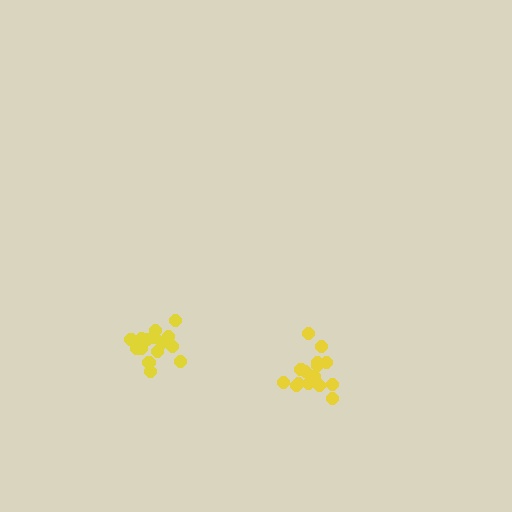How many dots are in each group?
Group 1: 15 dots, Group 2: 16 dots (31 total).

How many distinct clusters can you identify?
There are 2 distinct clusters.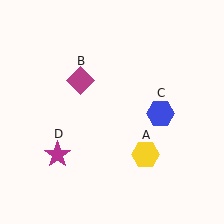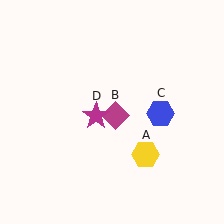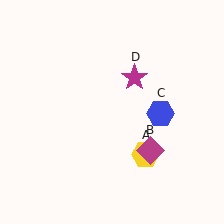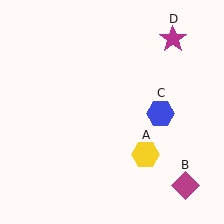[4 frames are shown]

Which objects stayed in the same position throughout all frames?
Yellow hexagon (object A) and blue hexagon (object C) remained stationary.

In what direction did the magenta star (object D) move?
The magenta star (object D) moved up and to the right.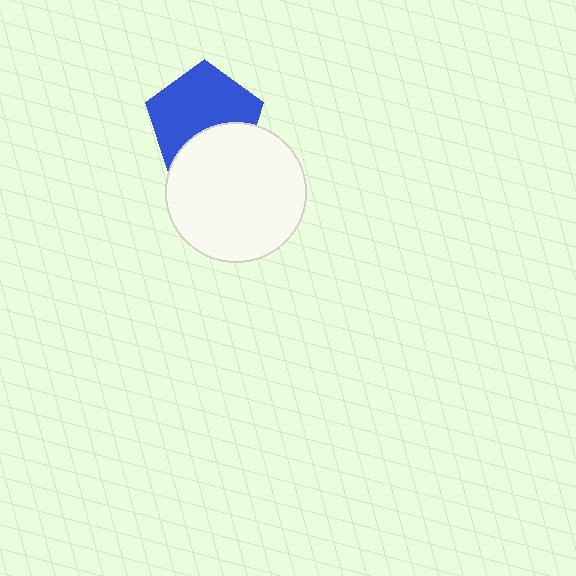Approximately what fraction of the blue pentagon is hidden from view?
Roughly 35% of the blue pentagon is hidden behind the white circle.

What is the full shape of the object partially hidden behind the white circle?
The partially hidden object is a blue pentagon.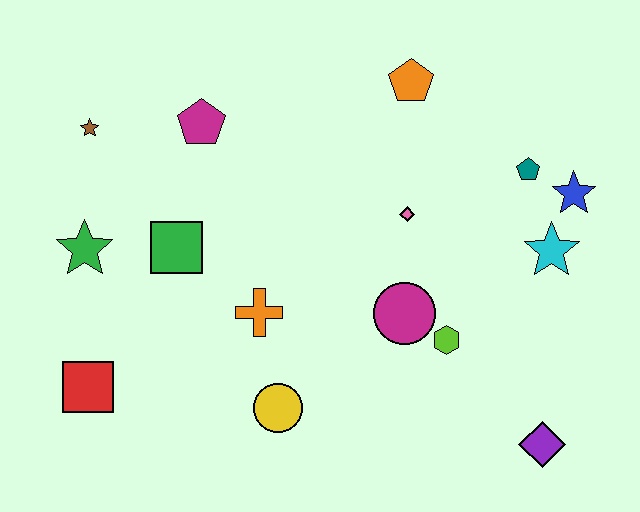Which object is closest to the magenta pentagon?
The brown star is closest to the magenta pentagon.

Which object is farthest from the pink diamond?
The red square is farthest from the pink diamond.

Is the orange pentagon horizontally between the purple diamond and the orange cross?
Yes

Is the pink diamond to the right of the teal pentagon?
No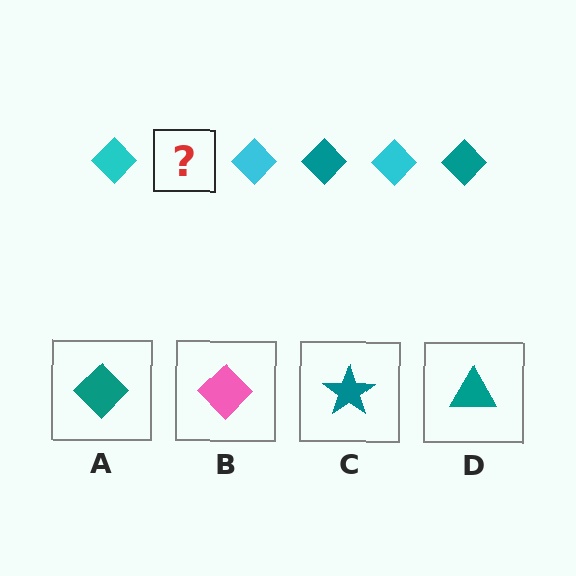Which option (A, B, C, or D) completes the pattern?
A.